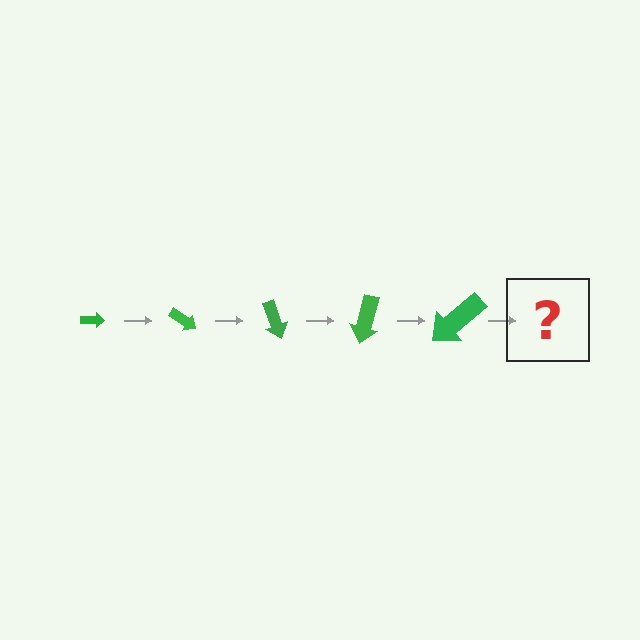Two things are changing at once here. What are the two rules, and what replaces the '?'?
The two rules are that the arrow grows larger each step and it rotates 35 degrees each step. The '?' should be an arrow, larger than the previous one and rotated 175 degrees from the start.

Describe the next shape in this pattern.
It should be an arrow, larger than the previous one and rotated 175 degrees from the start.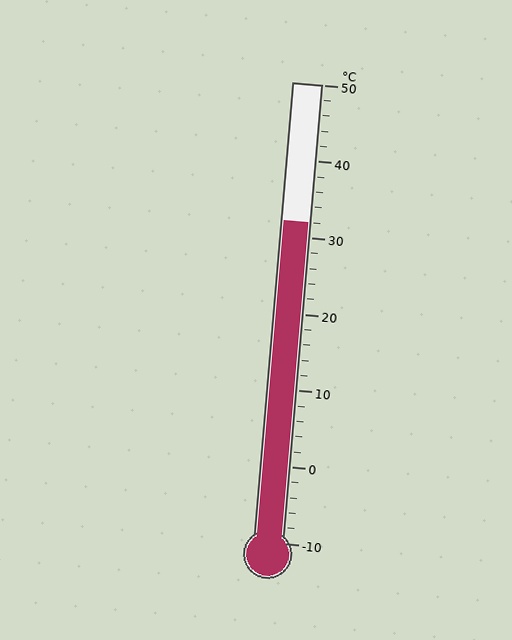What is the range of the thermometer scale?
The thermometer scale ranges from -10°C to 50°C.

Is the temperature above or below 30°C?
The temperature is above 30°C.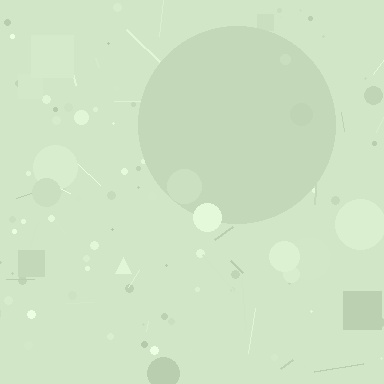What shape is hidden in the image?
A circle is hidden in the image.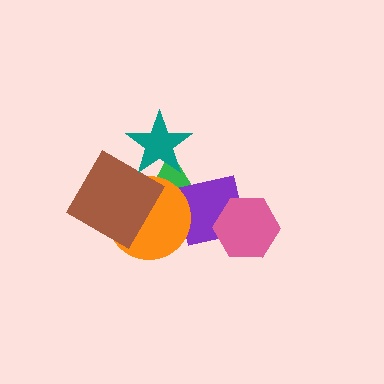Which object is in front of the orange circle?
The brown diamond is in front of the orange circle.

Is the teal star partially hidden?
No, no other shape covers it.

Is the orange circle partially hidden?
Yes, it is partially covered by another shape.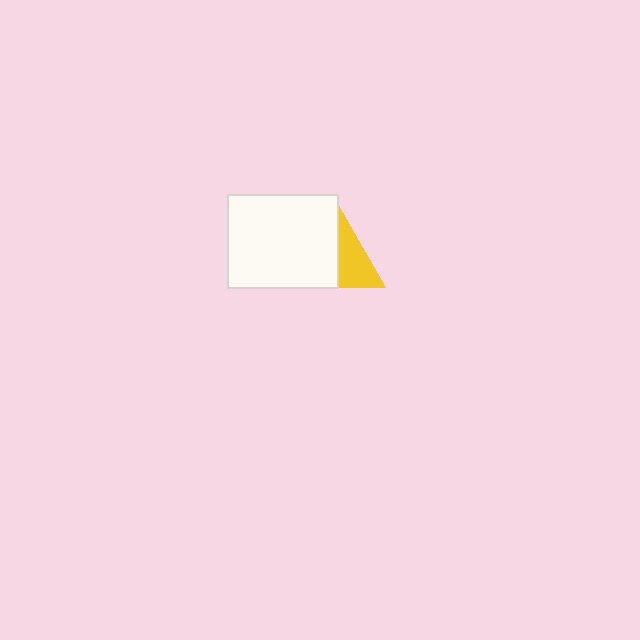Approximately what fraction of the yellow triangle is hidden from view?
Roughly 52% of the yellow triangle is hidden behind the white rectangle.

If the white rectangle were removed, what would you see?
You would see the complete yellow triangle.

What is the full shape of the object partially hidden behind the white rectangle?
The partially hidden object is a yellow triangle.